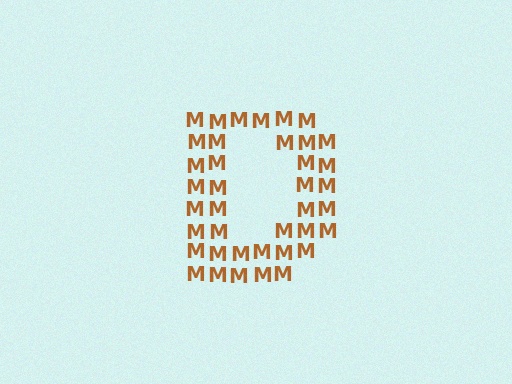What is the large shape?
The large shape is the letter D.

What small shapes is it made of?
It is made of small letter M's.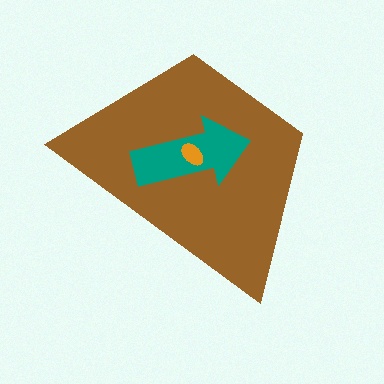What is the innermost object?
The orange ellipse.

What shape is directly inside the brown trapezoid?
The teal arrow.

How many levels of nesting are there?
3.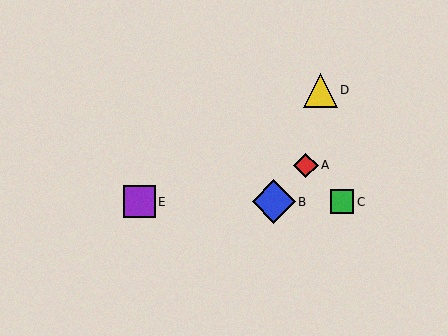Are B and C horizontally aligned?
Yes, both are at y≈202.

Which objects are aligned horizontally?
Objects B, C, E are aligned horizontally.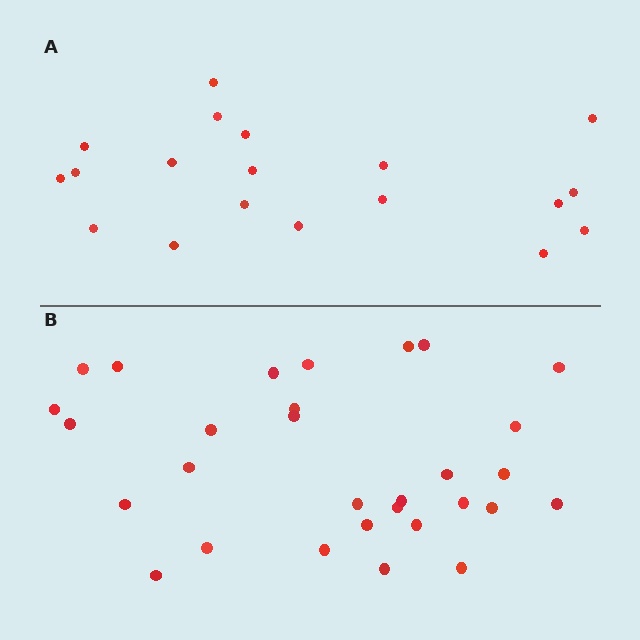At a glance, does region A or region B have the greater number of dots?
Region B (the bottom region) has more dots.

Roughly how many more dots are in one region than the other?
Region B has roughly 12 or so more dots than region A.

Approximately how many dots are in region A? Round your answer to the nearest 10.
About 20 dots. (The exact count is 19, which rounds to 20.)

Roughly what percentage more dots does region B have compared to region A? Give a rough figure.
About 60% more.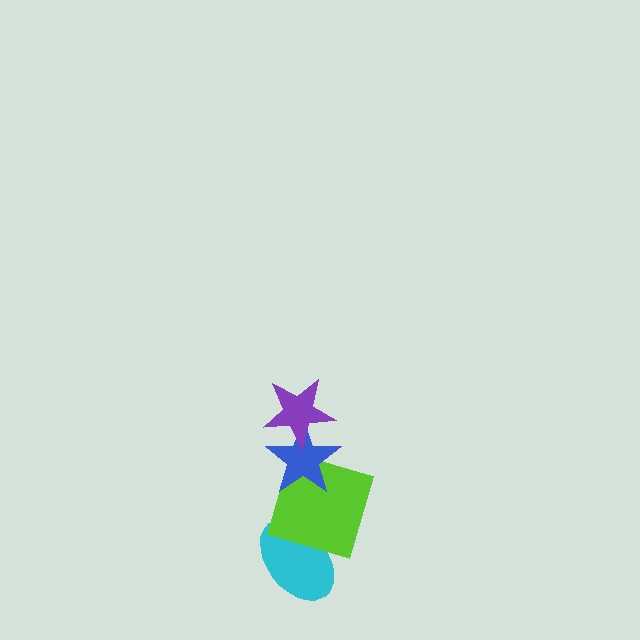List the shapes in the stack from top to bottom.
From top to bottom: the purple star, the blue star, the lime square, the cyan ellipse.